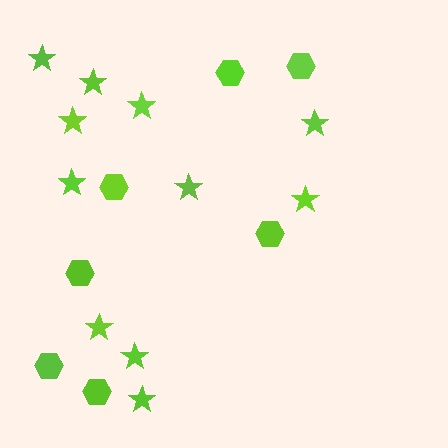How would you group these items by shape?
There are 2 groups: one group of stars (11) and one group of hexagons (7).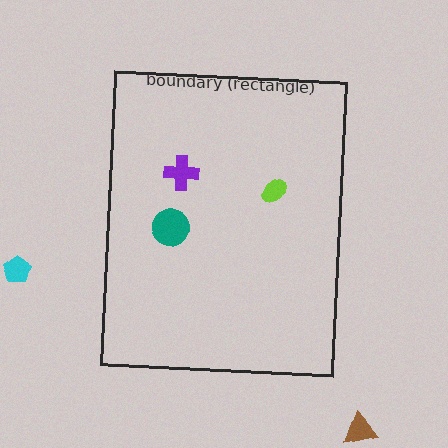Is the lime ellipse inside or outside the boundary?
Inside.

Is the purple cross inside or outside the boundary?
Inside.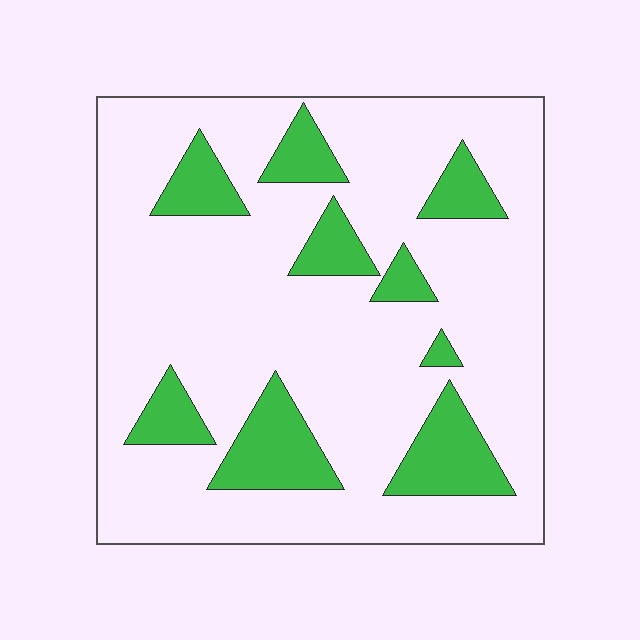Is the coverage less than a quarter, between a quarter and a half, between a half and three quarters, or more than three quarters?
Less than a quarter.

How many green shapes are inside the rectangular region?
9.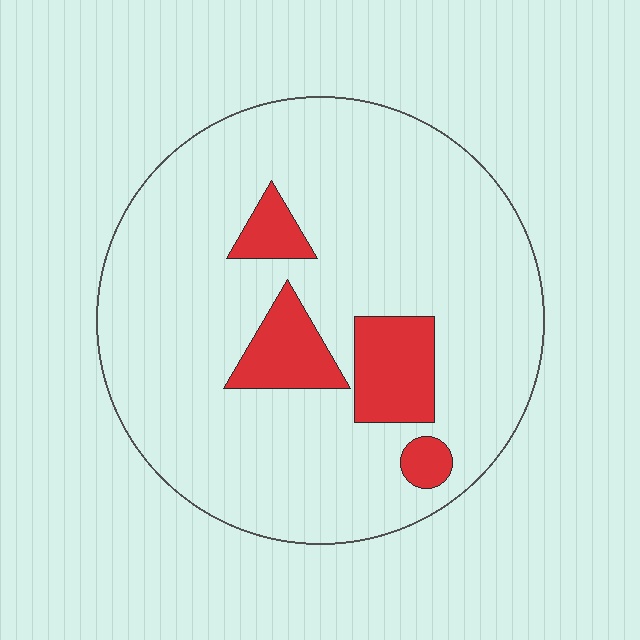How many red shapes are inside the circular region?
4.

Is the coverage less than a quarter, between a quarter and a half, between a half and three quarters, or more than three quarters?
Less than a quarter.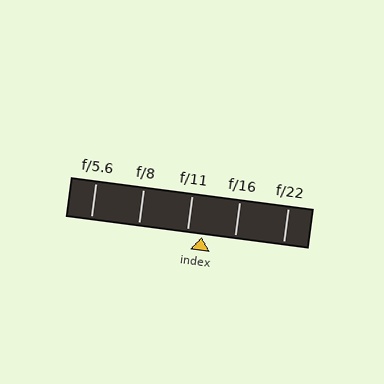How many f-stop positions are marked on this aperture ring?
There are 5 f-stop positions marked.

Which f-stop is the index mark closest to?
The index mark is closest to f/11.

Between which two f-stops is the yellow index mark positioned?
The index mark is between f/11 and f/16.